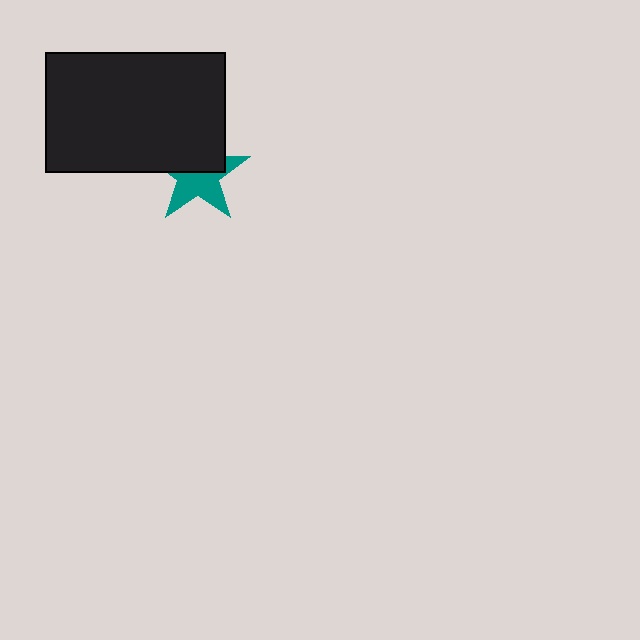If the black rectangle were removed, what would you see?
You would see the complete teal star.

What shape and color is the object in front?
The object in front is a black rectangle.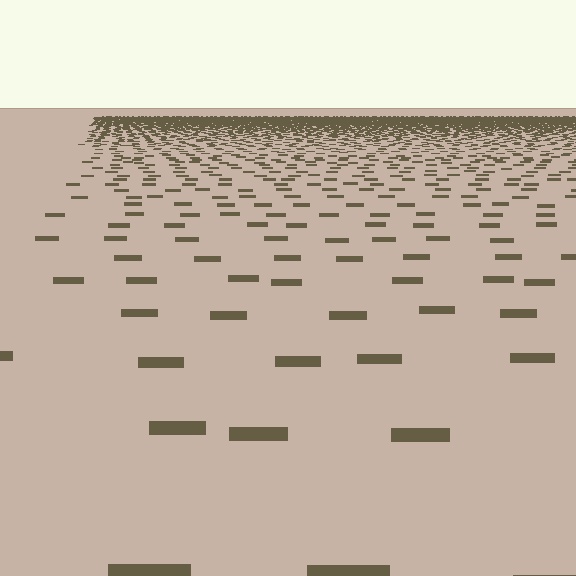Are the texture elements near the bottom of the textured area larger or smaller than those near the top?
Larger. Near the bottom, elements are closer to the viewer and appear at a bigger on-screen size.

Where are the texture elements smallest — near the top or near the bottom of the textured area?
Near the top.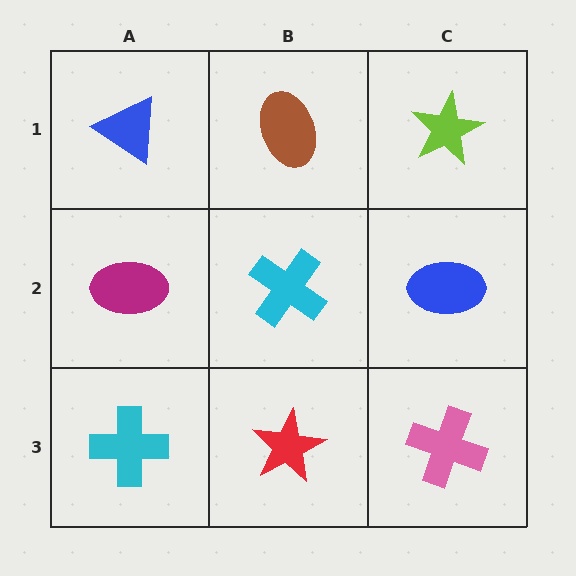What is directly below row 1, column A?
A magenta ellipse.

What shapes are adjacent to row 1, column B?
A cyan cross (row 2, column B), a blue triangle (row 1, column A), a lime star (row 1, column C).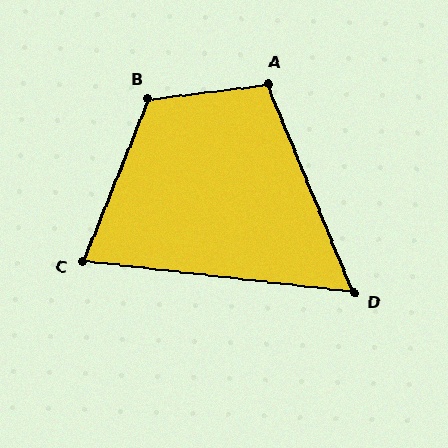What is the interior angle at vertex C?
Approximately 75 degrees (acute).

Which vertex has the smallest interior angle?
D, at approximately 61 degrees.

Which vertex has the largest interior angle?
B, at approximately 119 degrees.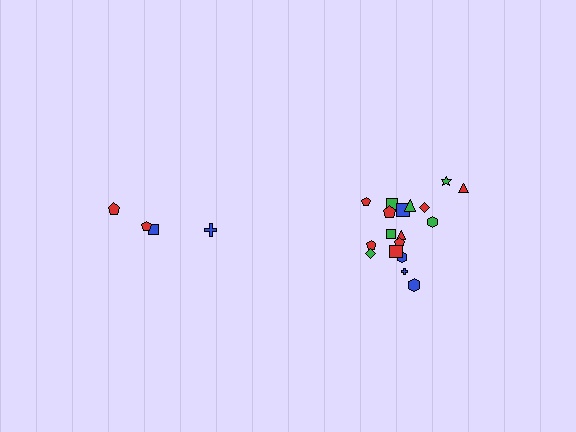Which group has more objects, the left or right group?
The right group.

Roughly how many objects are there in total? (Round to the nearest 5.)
Roughly 20 objects in total.